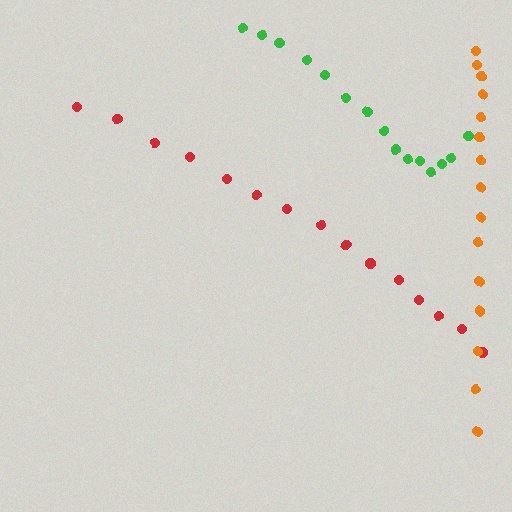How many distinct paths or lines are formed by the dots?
There are 3 distinct paths.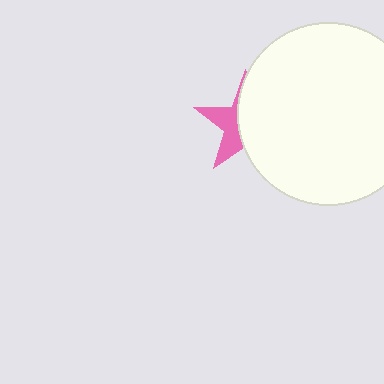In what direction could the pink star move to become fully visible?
The pink star could move left. That would shift it out from behind the white circle entirely.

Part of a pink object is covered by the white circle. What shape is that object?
It is a star.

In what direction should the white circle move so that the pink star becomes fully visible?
The white circle should move right. That is the shortest direction to clear the overlap and leave the pink star fully visible.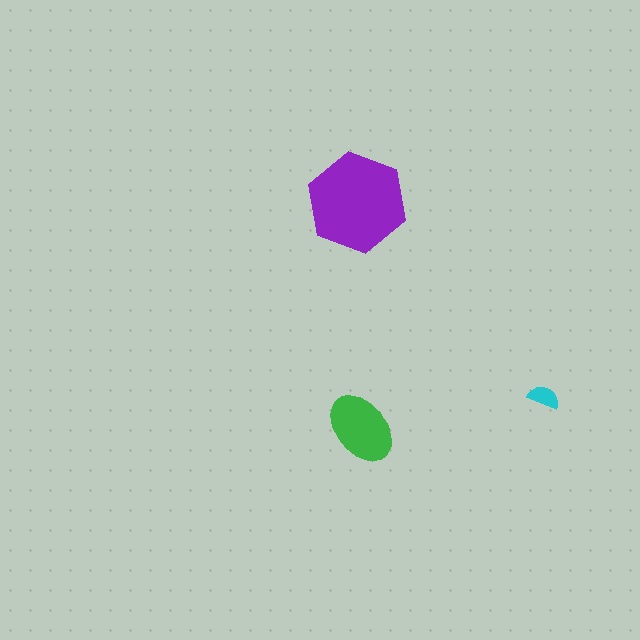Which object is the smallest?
The cyan semicircle.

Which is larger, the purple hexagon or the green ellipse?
The purple hexagon.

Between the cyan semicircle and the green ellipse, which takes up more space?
The green ellipse.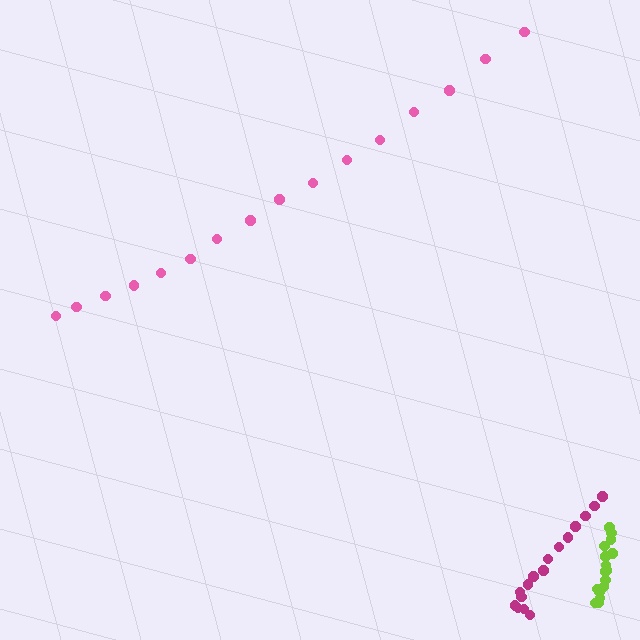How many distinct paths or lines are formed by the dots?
There are 3 distinct paths.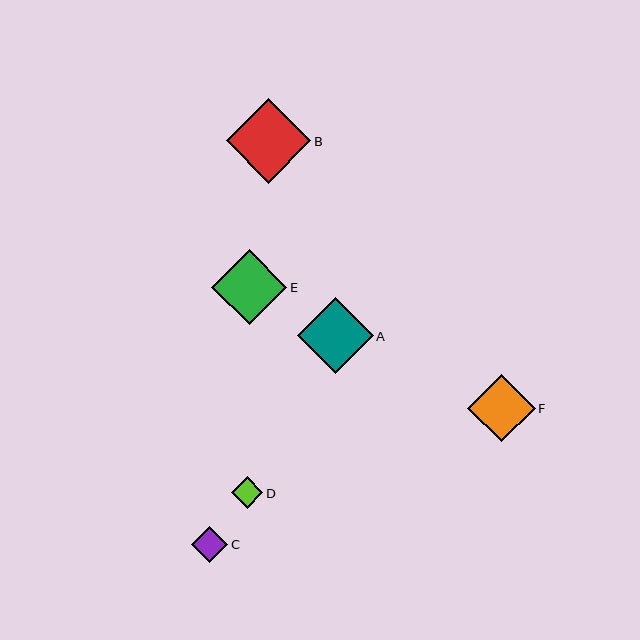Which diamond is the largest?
Diamond B is the largest with a size of approximately 84 pixels.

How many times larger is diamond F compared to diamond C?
Diamond F is approximately 1.9 times the size of diamond C.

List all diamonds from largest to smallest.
From largest to smallest: B, A, E, F, C, D.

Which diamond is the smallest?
Diamond D is the smallest with a size of approximately 31 pixels.